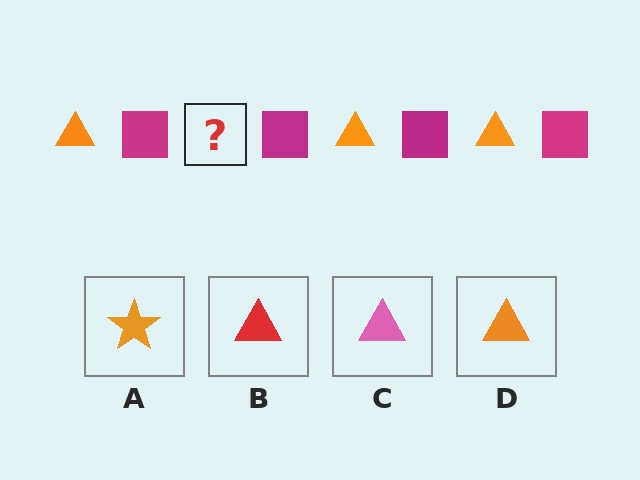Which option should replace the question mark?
Option D.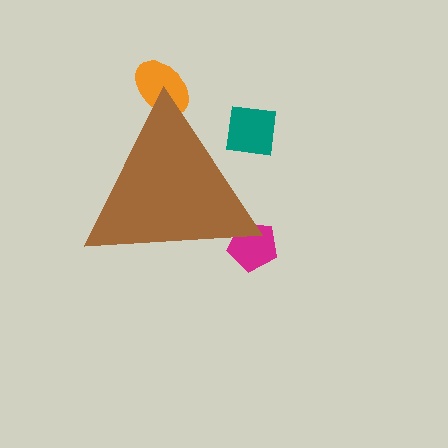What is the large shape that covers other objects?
A brown triangle.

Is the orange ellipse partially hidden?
Yes, the orange ellipse is partially hidden behind the brown triangle.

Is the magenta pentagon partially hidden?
Yes, the magenta pentagon is partially hidden behind the brown triangle.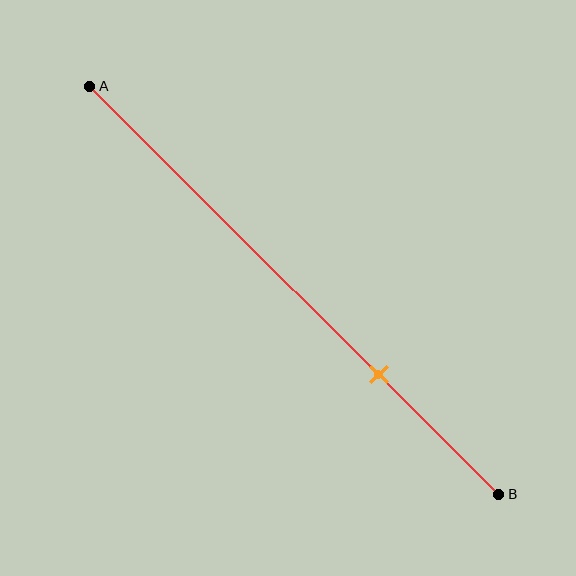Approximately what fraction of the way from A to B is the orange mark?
The orange mark is approximately 70% of the way from A to B.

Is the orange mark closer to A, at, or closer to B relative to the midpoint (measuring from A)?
The orange mark is closer to point B than the midpoint of segment AB.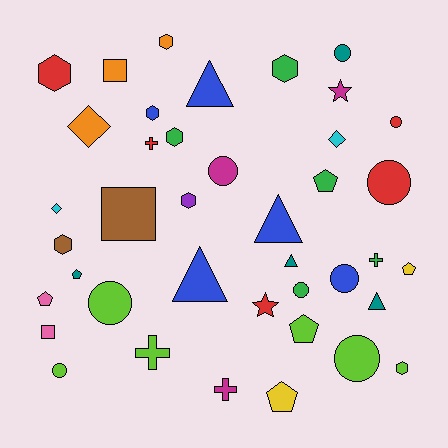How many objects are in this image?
There are 40 objects.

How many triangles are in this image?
There are 5 triangles.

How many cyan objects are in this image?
There are 2 cyan objects.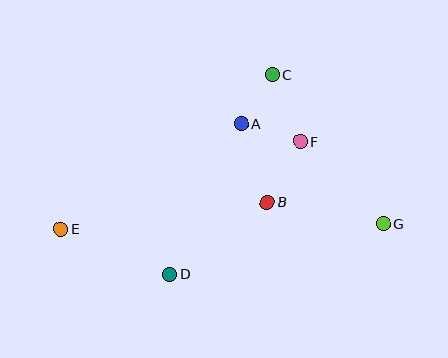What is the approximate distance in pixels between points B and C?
The distance between B and C is approximately 128 pixels.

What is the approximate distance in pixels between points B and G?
The distance between B and G is approximately 118 pixels.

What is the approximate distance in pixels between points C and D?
The distance between C and D is approximately 224 pixels.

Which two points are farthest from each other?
Points E and G are farthest from each other.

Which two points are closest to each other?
Points A and C are closest to each other.